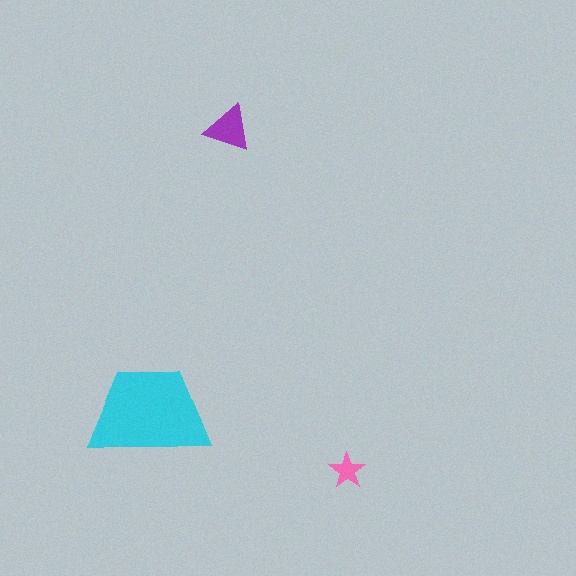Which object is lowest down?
The pink star is bottommost.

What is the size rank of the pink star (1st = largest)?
3rd.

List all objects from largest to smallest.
The cyan trapezoid, the purple triangle, the pink star.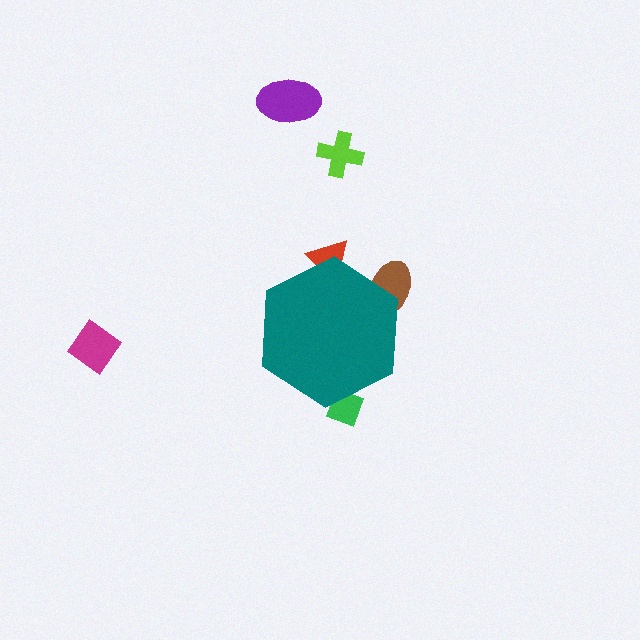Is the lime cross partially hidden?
No, the lime cross is fully visible.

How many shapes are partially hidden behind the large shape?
3 shapes are partially hidden.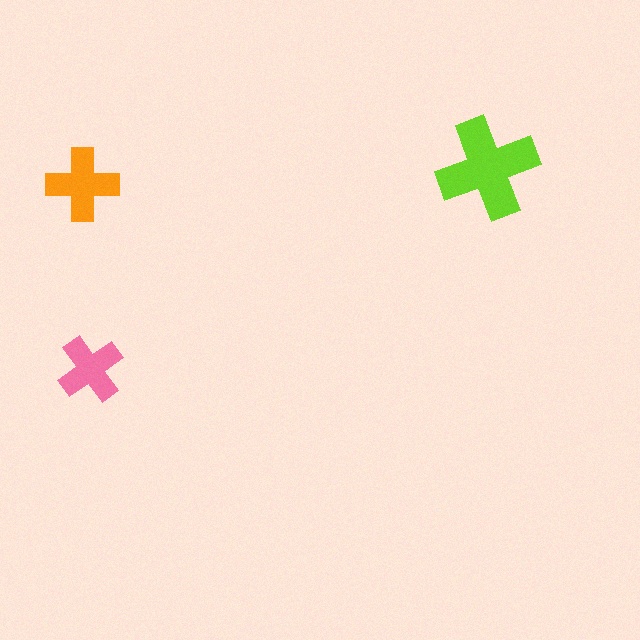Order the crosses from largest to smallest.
the lime one, the orange one, the pink one.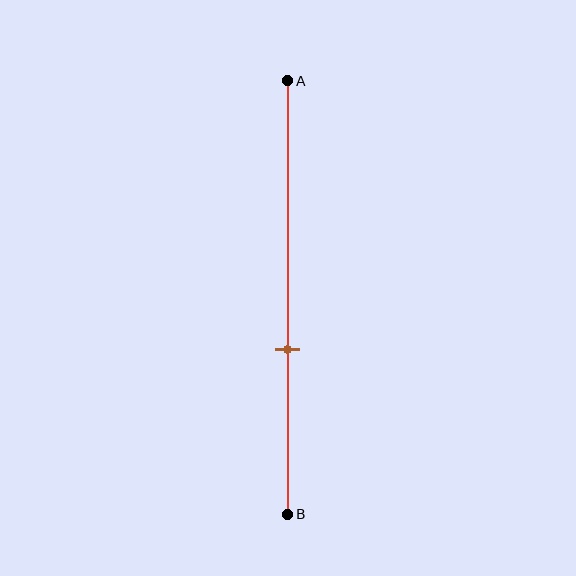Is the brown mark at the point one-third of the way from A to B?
No, the mark is at about 60% from A, not at the 33% one-third point.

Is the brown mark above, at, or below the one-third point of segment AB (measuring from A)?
The brown mark is below the one-third point of segment AB.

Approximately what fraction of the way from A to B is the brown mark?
The brown mark is approximately 60% of the way from A to B.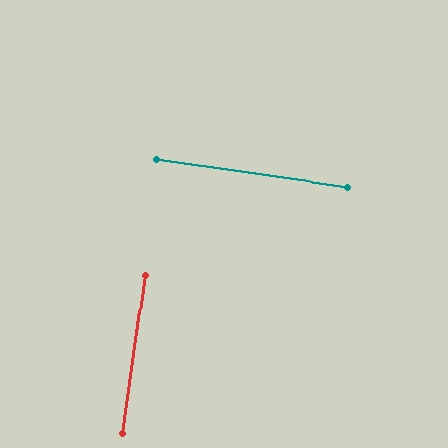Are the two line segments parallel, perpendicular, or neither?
Perpendicular — they meet at approximately 90°.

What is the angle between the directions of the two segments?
Approximately 90 degrees.